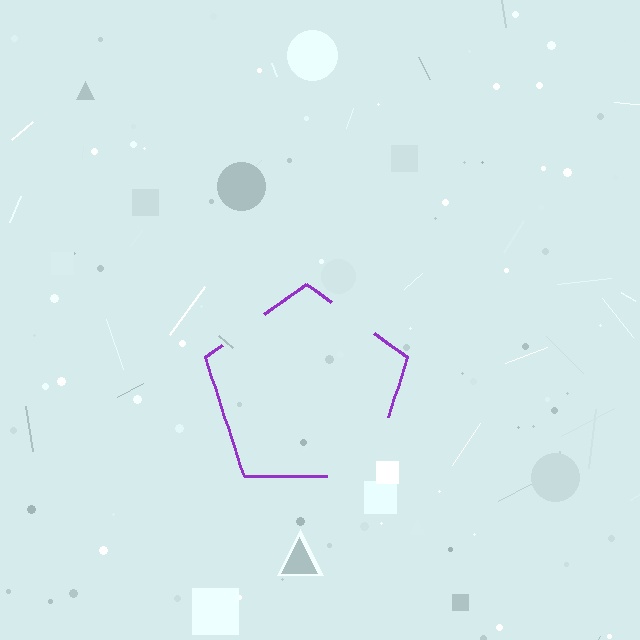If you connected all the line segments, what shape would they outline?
They would outline a pentagon.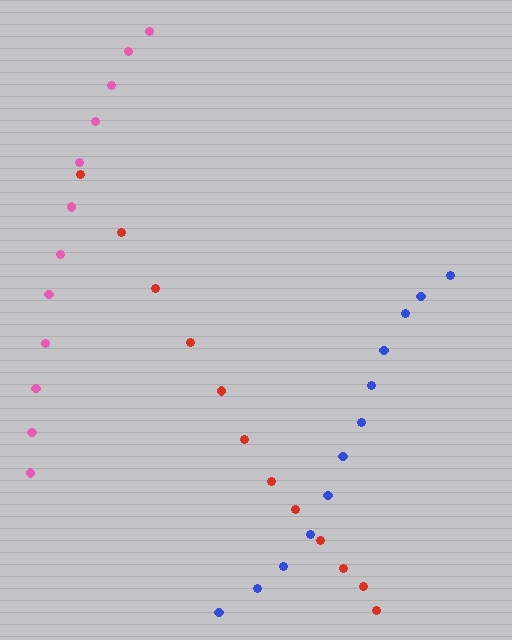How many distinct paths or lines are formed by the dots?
There are 3 distinct paths.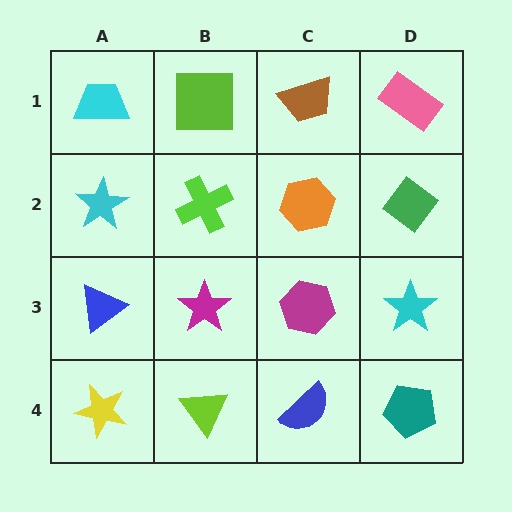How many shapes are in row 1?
4 shapes.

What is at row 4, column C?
A blue semicircle.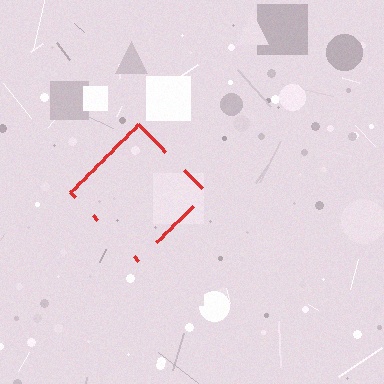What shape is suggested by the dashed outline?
The dashed outline suggests a diamond.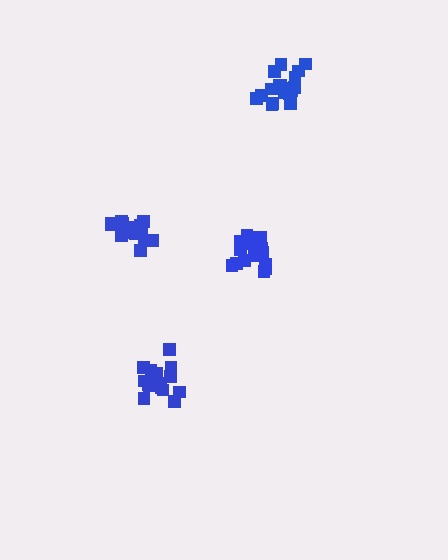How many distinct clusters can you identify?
There are 4 distinct clusters.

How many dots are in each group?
Group 1: 15 dots, Group 2: 18 dots, Group 3: 18 dots, Group 4: 17 dots (68 total).